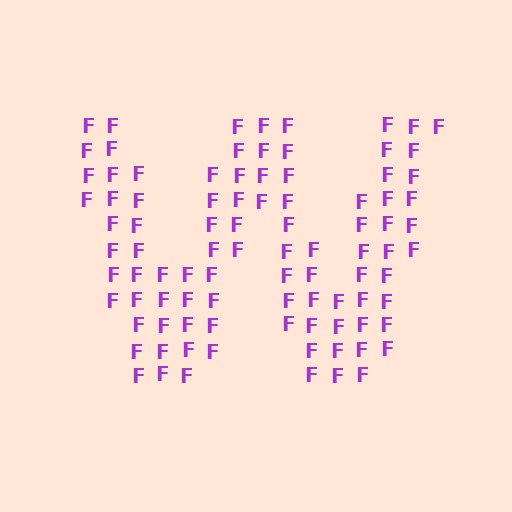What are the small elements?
The small elements are letter F's.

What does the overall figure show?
The overall figure shows the letter W.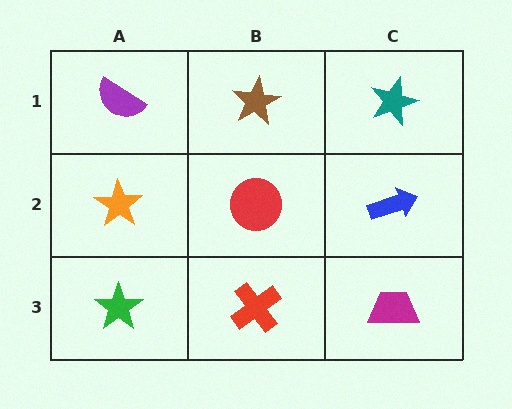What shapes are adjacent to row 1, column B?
A red circle (row 2, column B), a purple semicircle (row 1, column A), a teal star (row 1, column C).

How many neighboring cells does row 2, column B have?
4.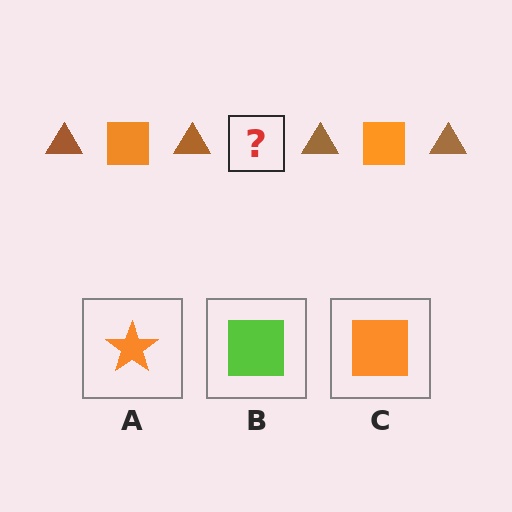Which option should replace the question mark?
Option C.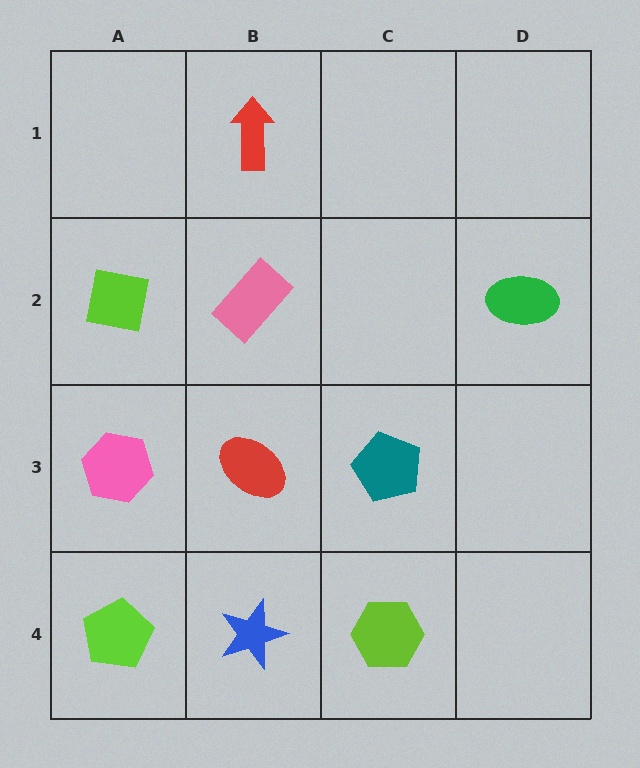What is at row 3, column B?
A red ellipse.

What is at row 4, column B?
A blue star.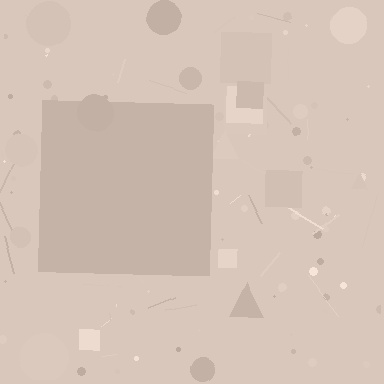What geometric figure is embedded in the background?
A square is embedded in the background.